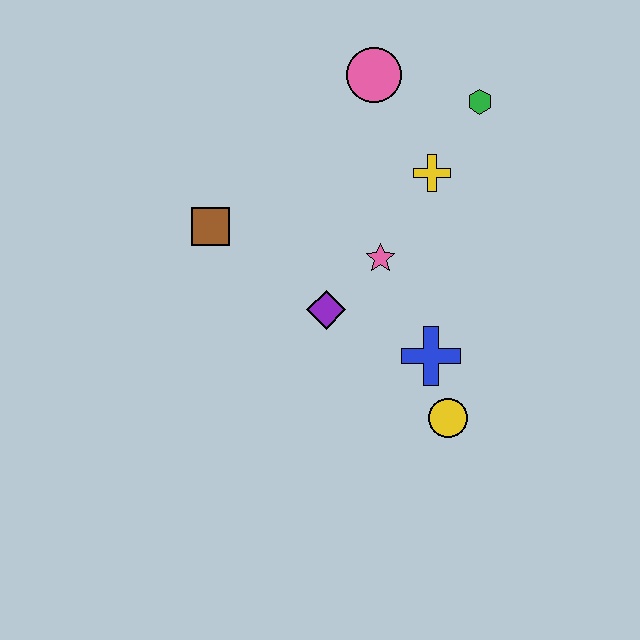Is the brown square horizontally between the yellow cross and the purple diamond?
No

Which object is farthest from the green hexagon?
The yellow circle is farthest from the green hexagon.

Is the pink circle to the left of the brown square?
No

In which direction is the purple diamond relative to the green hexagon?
The purple diamond is below the green hexagon.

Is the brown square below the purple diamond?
No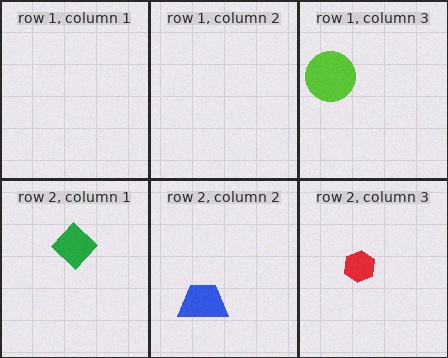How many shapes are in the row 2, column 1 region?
1.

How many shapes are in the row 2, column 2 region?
1.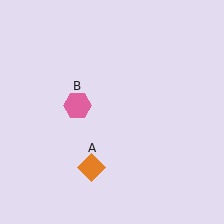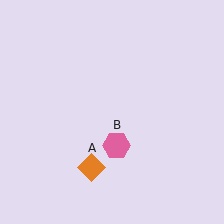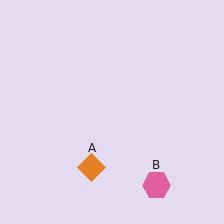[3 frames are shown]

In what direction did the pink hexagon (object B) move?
The pink hexagon (object B) moved down and to the right.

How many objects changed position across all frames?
1 object changed position: pink hexagon (object B).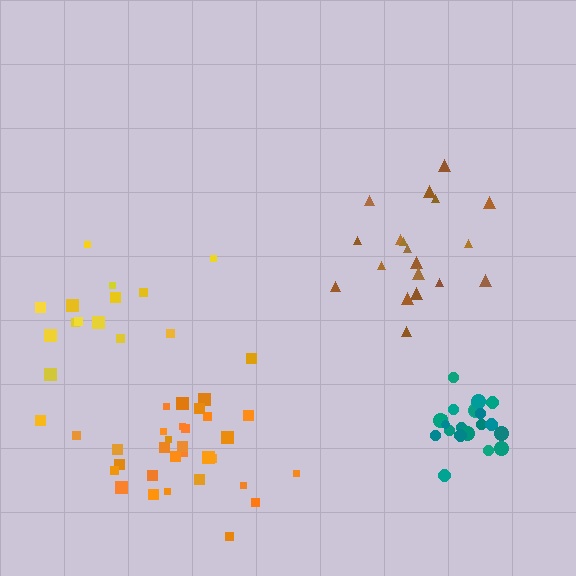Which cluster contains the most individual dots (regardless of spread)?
Orange (31).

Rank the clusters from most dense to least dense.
teal, orange, brown, yellow.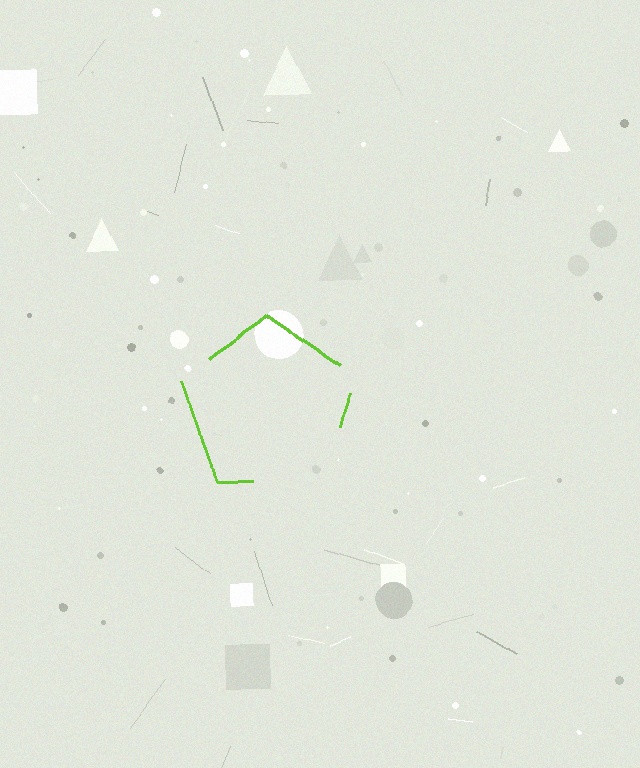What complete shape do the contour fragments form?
The contour fragments form a pentagon.